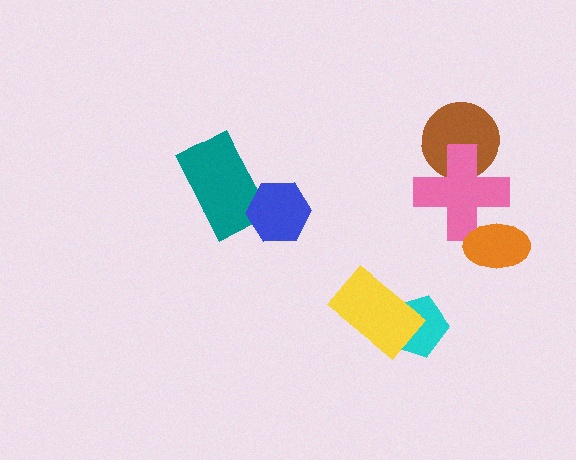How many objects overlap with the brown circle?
1 object overlaps with the brown circle.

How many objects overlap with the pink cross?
2 objects overlap with the pink cross.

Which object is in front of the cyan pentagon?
The yellow rectangle is in front of the cyan pentagon.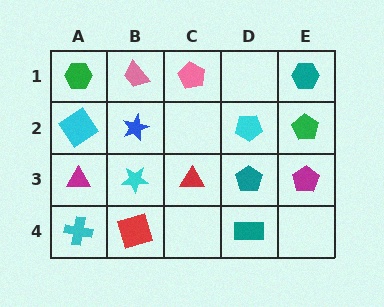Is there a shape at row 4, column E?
No, that cell is empty.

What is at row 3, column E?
A magenta pentagon.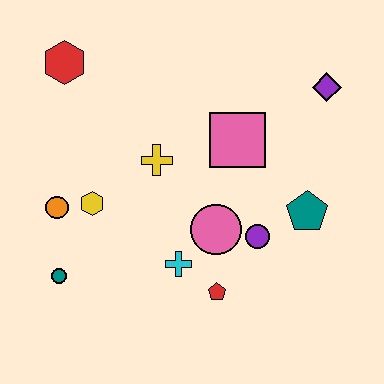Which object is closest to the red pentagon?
The cyan cross is closest to the red pentagon.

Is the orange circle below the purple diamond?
Yes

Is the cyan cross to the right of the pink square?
No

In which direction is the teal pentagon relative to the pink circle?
The teal pentagon is to the right of the pink circle.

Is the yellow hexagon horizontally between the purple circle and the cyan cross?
No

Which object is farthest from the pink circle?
The red hexagon is farthest from the pink circle.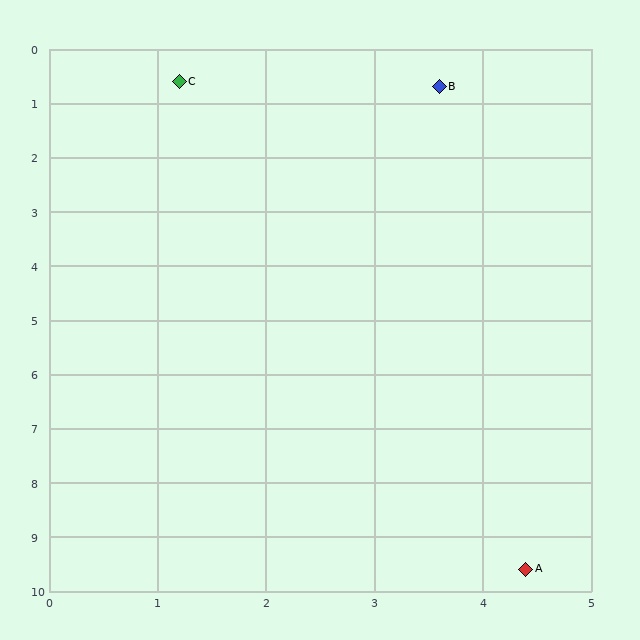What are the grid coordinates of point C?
Point C is at approximately (1.2, 0.6).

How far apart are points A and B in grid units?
Points A and B are about 8.9 grid units apart.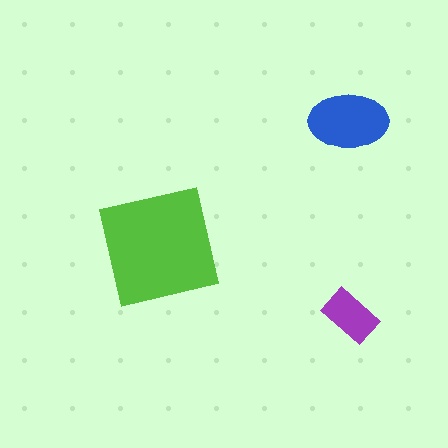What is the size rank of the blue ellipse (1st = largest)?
2nd.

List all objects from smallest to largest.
The purple rectangle, the blue ellipse, the lime square.